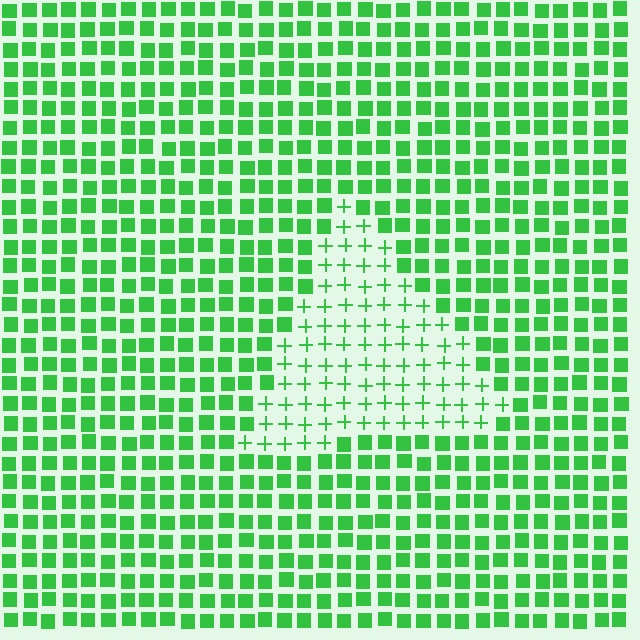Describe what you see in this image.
The image is filled with small green elements arranged in a uniform grid. A triangle-shaped region contains plus signs, while the surrounding area contains squares. The boundary is defined purely by the change in element shape.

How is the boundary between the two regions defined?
The boundary is defined by a change in element shape: plus signs inside vs. squares outside. All elements share the same color and spacing.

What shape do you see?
I see a triangle.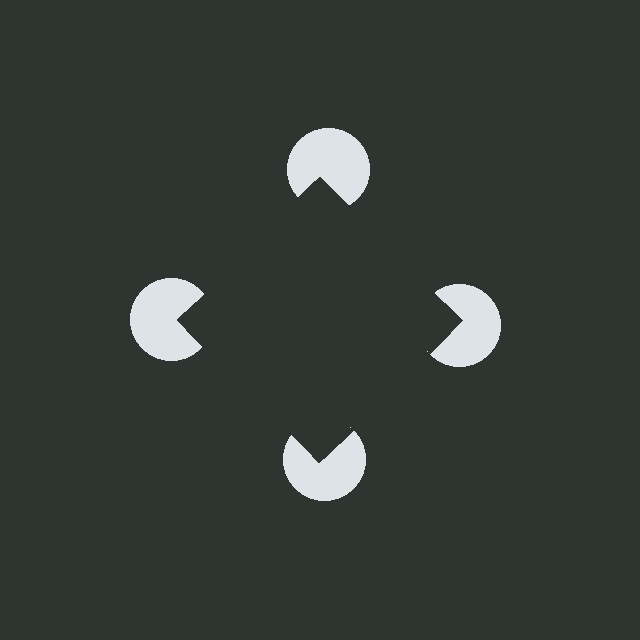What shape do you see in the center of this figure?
An illusory square — its edges are inferred from the aligned wedge cuts in the pac-man discs, not physically drawn.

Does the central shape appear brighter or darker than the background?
It typically appears slightly darker than the background, even though no actual brightness change is drawn.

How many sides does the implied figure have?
4 sides.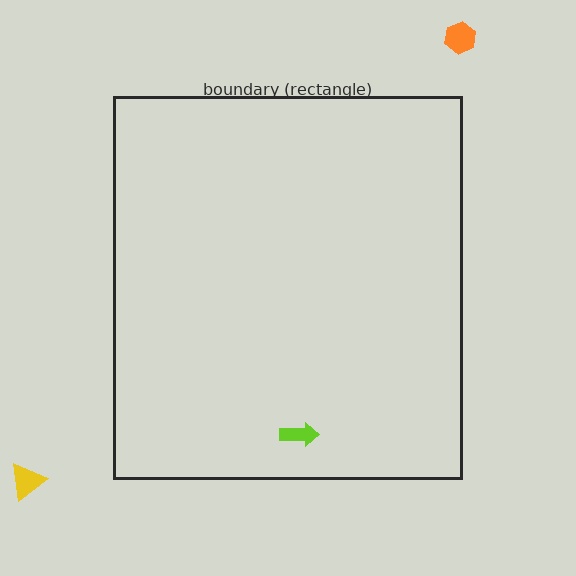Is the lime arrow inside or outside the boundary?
Inside.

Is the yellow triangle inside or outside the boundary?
Outside.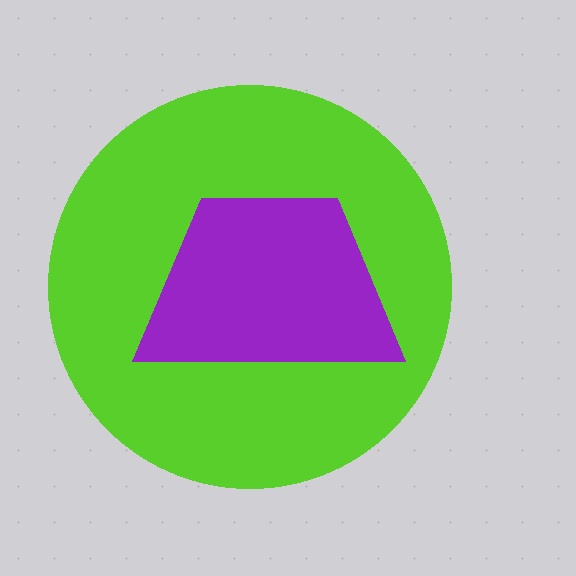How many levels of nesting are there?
2.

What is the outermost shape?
The lime circle.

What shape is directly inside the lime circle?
The purple trapezoid.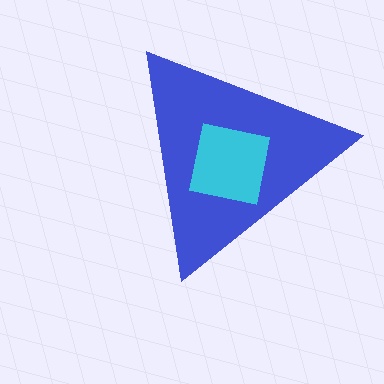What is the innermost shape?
The cyan square.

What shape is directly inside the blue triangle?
The cyan square.